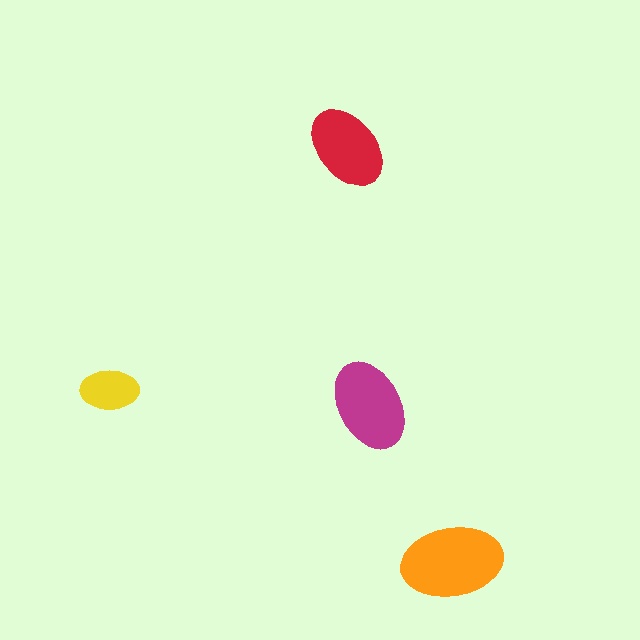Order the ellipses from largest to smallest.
the orange one, the magenta one, the red one, the yellow one.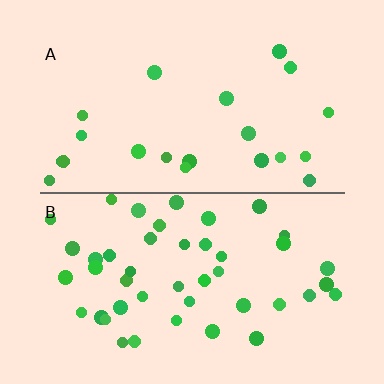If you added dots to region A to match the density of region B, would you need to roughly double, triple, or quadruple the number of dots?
Approximately double.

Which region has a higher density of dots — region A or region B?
B (the bottom).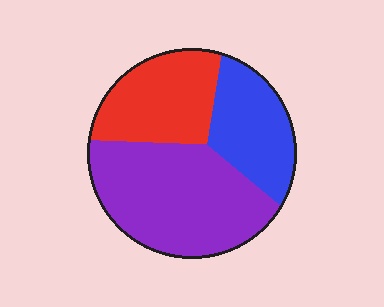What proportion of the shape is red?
Red covers roughly 30% of the shape.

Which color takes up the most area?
Purple, at roughly 45%.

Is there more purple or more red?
Purple.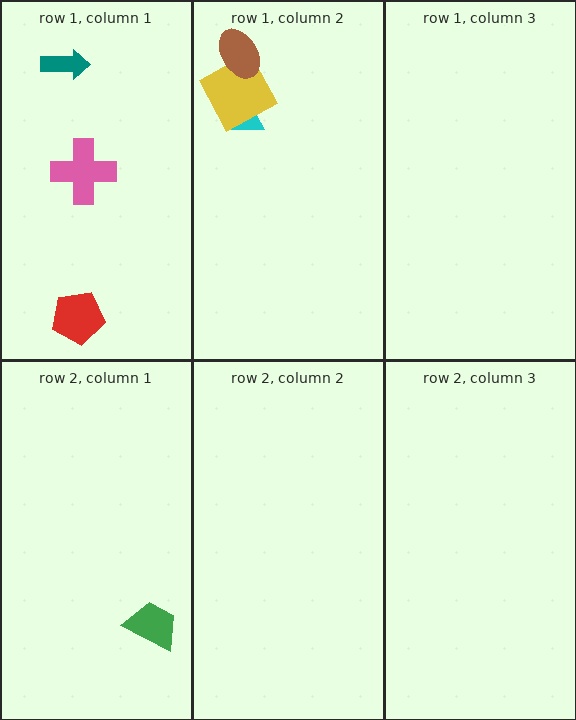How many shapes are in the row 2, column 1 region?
1.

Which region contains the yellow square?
The row 1, column 2 region.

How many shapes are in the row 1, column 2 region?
3.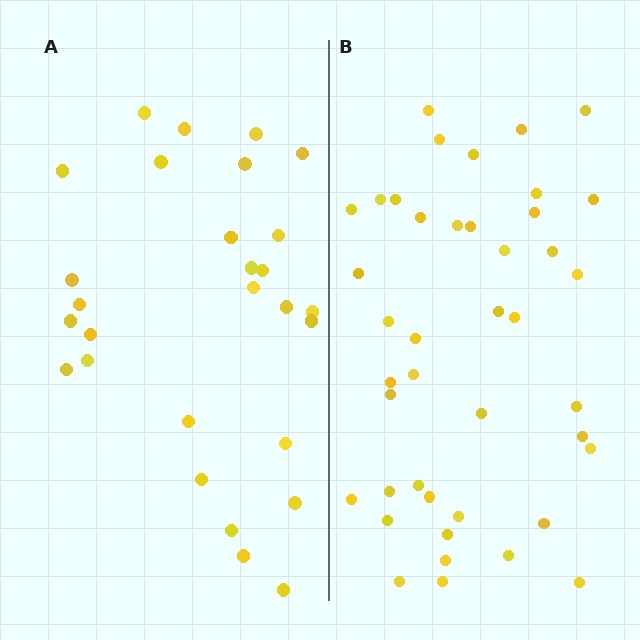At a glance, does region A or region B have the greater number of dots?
Region B (the right region) has more dots.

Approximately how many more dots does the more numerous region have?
Region B has approximately 15 more dots than region A.